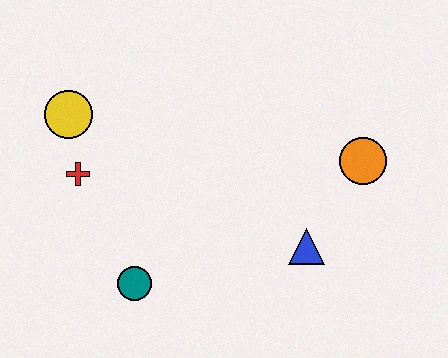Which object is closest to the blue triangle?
The orange circle is closest to the blue triangle.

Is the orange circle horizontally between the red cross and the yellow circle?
No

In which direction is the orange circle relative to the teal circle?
The orange circle is to the right of the teal circle.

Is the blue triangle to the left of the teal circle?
No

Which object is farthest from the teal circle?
The orange circle is farthest from the teal circle.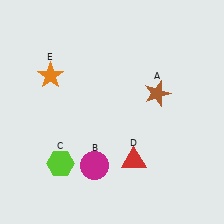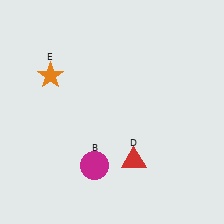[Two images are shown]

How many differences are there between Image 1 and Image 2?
There are 2 differences between the two images.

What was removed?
The brown star (A), the lime hexagon (C) were removed in Image 2.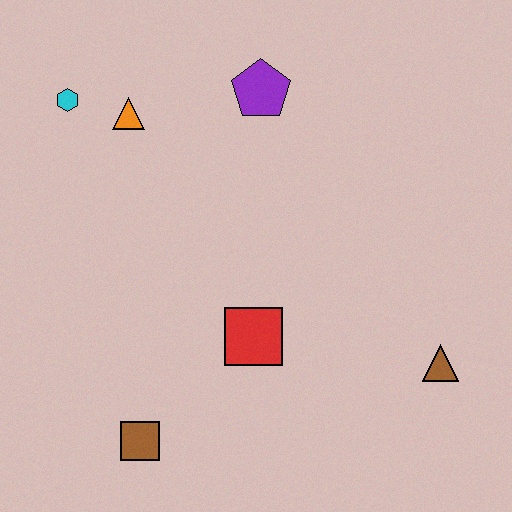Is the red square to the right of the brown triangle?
No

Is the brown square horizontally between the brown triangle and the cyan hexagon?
Yes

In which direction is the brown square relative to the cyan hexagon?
The brown square is below the cyan hexagon.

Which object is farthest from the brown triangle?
The cyan hexagon is farthest from the brown triangle.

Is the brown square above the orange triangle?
No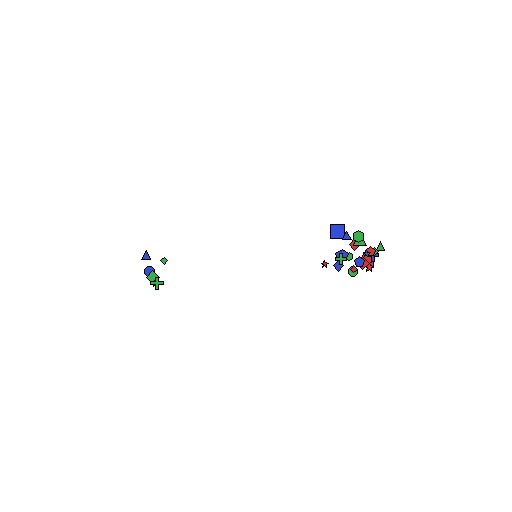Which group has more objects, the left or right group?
The right group.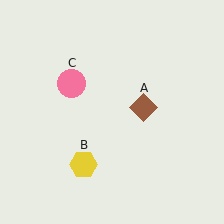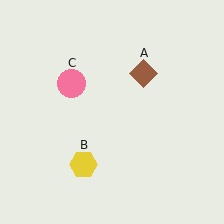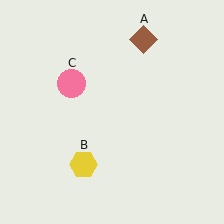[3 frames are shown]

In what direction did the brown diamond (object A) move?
The brown diamond (object A) moved up.